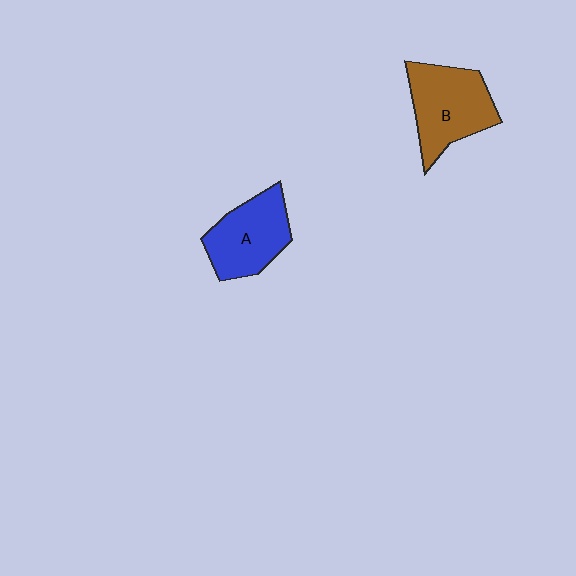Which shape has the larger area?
Shape B (brown).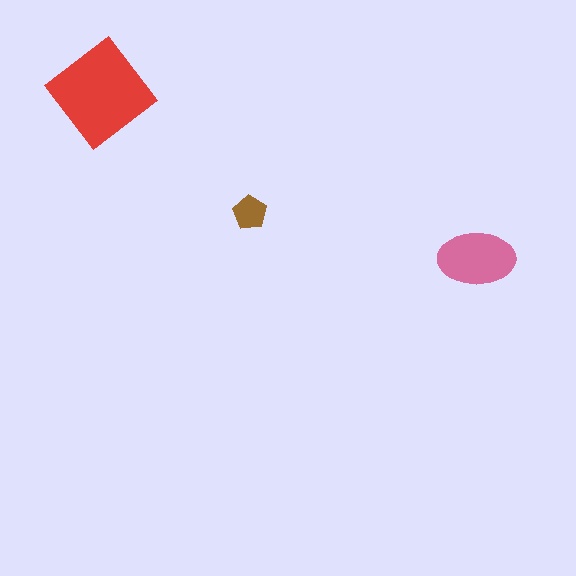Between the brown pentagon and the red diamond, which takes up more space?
The red diamond.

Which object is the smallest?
The brown pentagon.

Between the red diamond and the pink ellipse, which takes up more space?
The red diamond.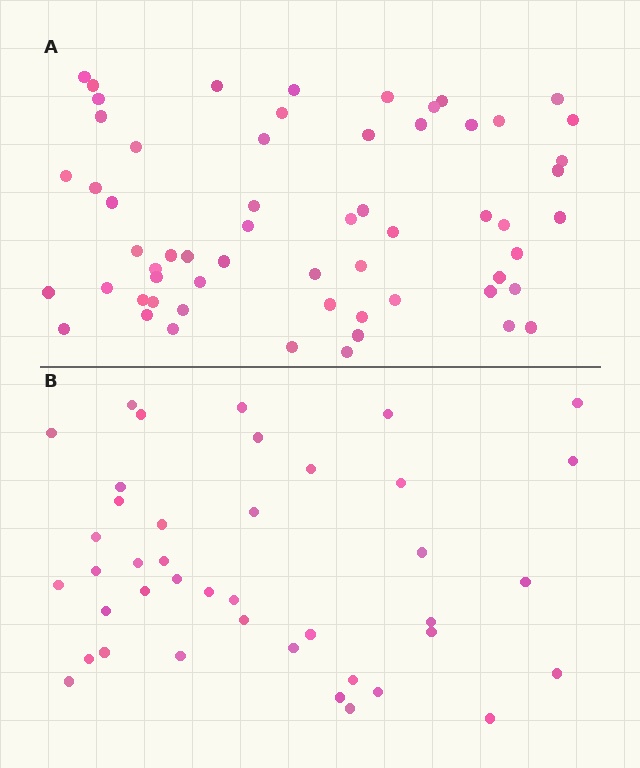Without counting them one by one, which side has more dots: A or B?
Region A (the top region) has more dots.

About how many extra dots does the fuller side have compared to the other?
Region A has approximately 20 more dots than region B.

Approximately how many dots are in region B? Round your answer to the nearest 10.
About 40 dots. (The exact count is 41, which rounds to 40.)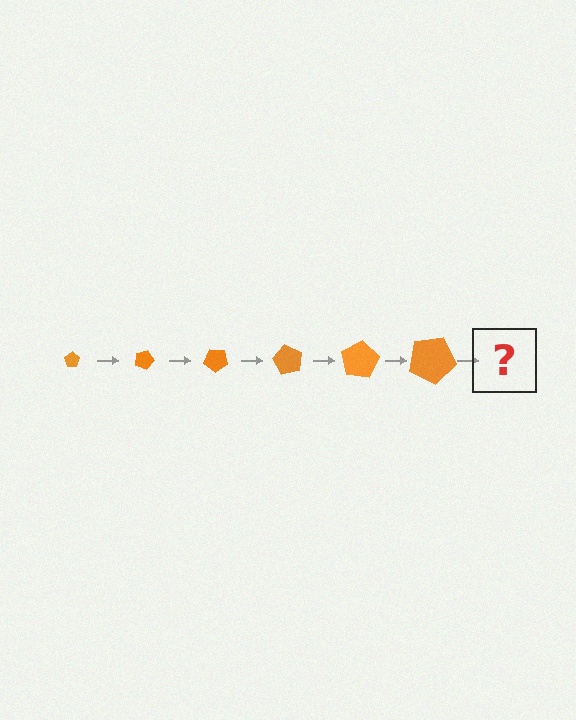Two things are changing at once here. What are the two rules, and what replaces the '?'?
The two rules are that the pentagon grows larger each step and it rotates 20 degrees each step. The '?' should be a pentagon, larger than the previous one and rotated 120 degrees from the start.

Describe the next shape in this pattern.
It should be a pentagon, larger than the previous one and rotated 120 degrees from the start.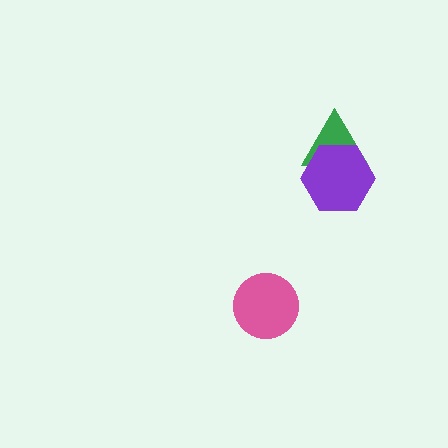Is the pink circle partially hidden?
No, no other shape covers it.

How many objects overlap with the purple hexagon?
1 object overlaps with the purple hexagon.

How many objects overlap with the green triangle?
1 object overlaps with the green triangle.